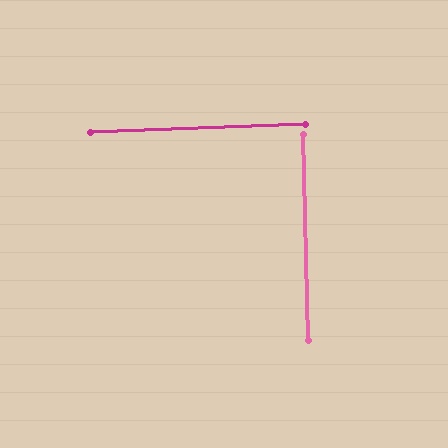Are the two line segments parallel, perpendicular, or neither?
Perpendicular — they meet at approximately 89°.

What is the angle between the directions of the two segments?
Approximately 89 degrees.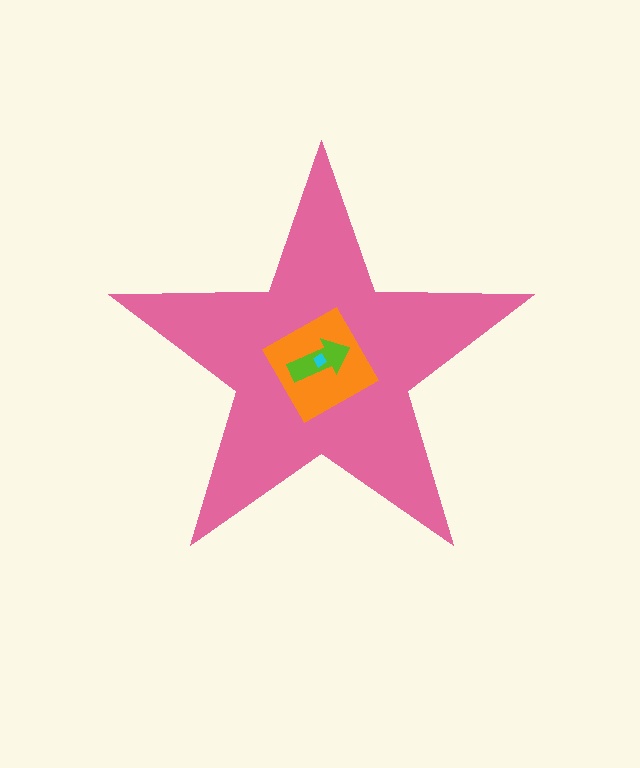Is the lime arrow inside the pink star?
Yes.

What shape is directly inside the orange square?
The lime arrow.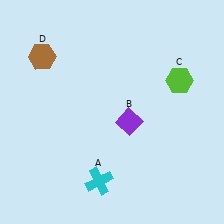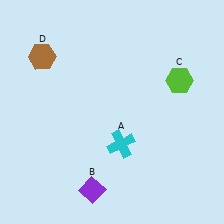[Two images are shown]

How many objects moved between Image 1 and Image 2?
2 objects moved between the two images.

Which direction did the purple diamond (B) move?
The purple diamond (B) moved down.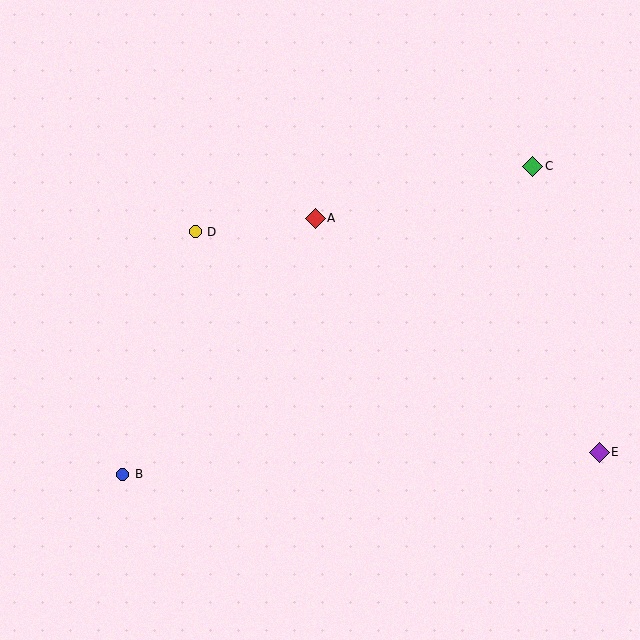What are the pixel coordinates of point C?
Point C is at (533, 166).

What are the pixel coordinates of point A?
Point A is at (315, 218).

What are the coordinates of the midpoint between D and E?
The midpoint between D and E is at (397, 342).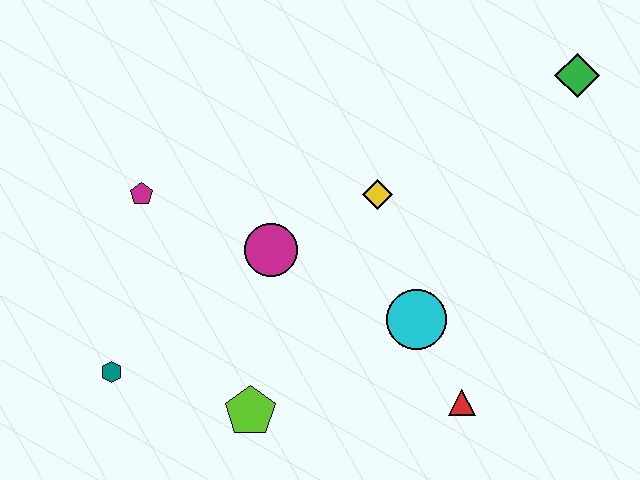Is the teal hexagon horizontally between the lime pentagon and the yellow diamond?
No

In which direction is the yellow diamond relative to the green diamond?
The yellow diamond is to the left of the green diamond.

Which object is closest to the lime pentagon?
The teal hexagon is closest to the lime pentagon.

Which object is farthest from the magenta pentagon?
The green diamond is farthest from the magenta pentagon.